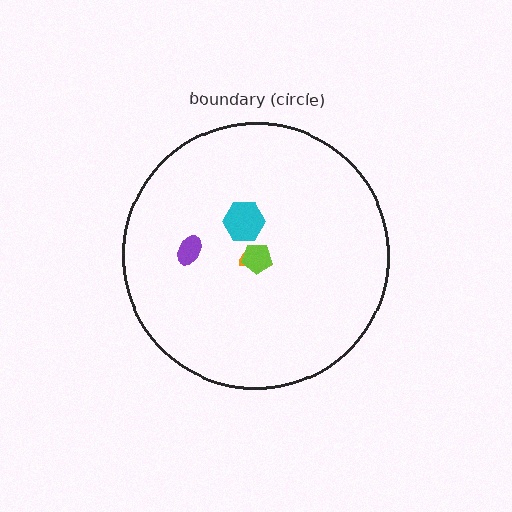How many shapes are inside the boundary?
4 inside, 0 outside.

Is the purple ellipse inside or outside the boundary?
Inside.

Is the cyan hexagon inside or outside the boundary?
Inside.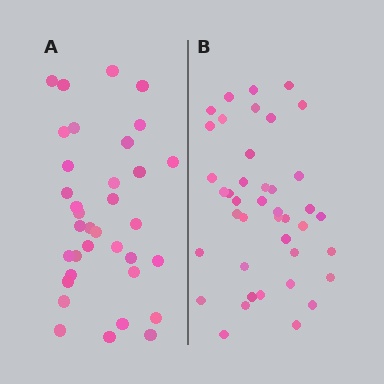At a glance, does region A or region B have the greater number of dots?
Region B (the right region) has more dots.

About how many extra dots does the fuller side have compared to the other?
Region B has about 6 more dots than region A.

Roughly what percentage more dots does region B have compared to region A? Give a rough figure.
About 15% more.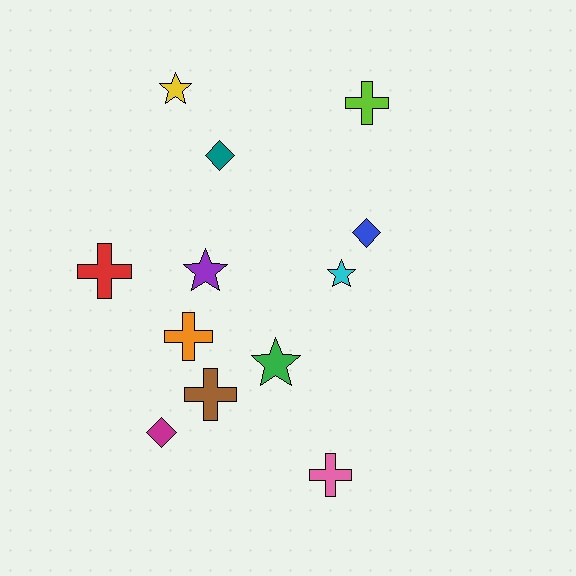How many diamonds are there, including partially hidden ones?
There are 3 diamonds.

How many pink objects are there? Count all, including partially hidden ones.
There is 1 pink object.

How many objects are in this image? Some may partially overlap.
There are 12 objects.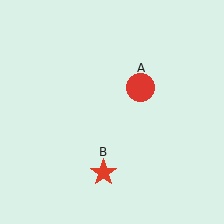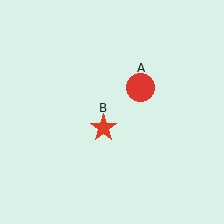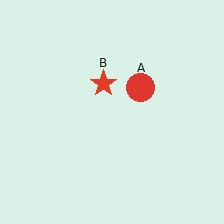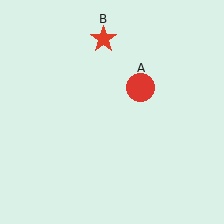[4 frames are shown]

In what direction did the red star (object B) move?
The red star (object B) moved up.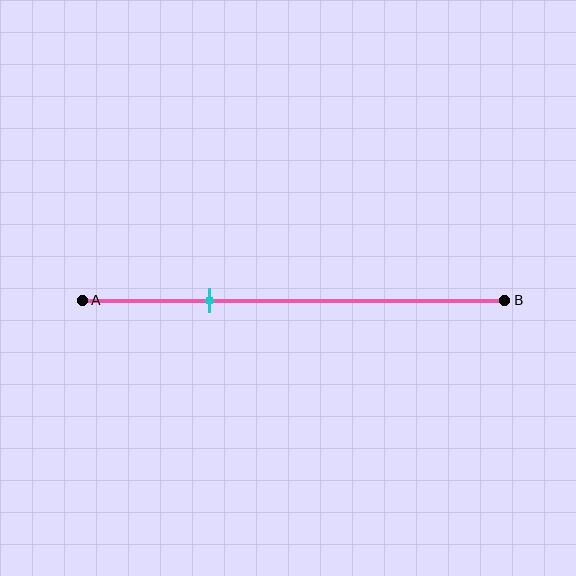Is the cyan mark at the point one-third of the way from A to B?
No, the mark is at about 30% from A, not at the 33% one-third point.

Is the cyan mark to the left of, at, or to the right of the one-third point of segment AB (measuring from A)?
The cyan mark is to the left of the one-third point of segment AB.